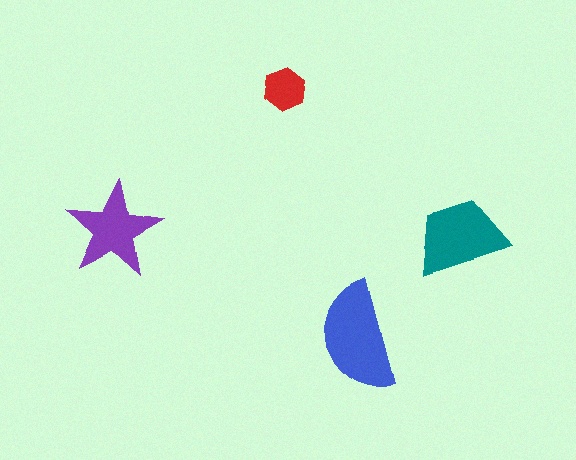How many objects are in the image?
There are 4 objects in the image.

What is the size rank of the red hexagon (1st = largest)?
4th.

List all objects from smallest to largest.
The red hexagon, the purple star, the teal trapezoid, the blue semicircle.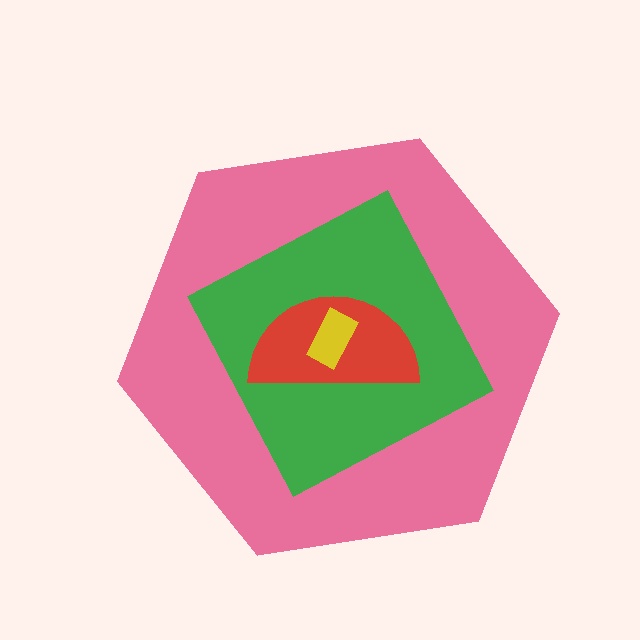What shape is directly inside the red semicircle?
The yellow rectangle.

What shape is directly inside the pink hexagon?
The green diamond.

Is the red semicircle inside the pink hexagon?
Yes.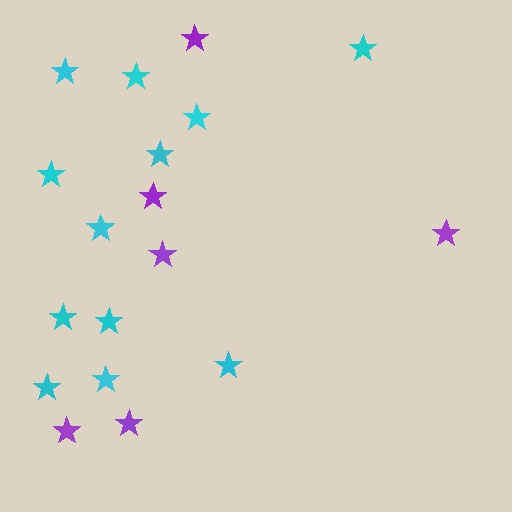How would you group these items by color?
There are 2 groups: one group of purple stars (6) and one group of cyan stars (12).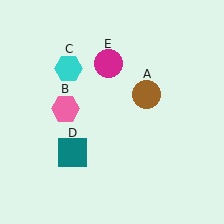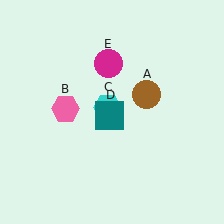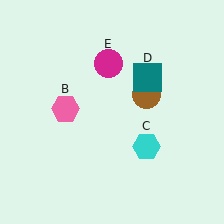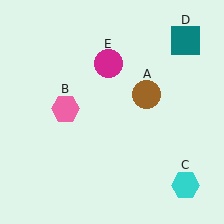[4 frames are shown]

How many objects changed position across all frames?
2 objects changed position: cyan hexagon (object C), teal square (object D).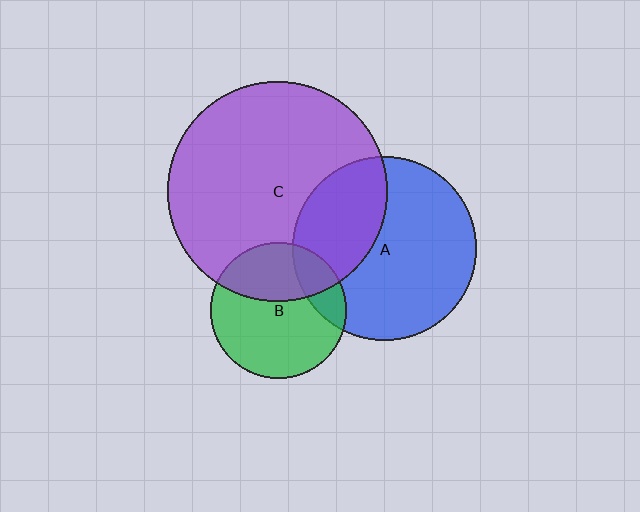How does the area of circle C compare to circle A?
Approximately 1.4 times.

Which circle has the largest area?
Circle C (purple).